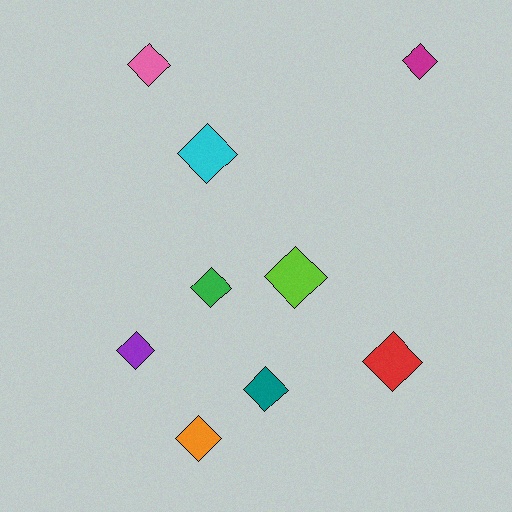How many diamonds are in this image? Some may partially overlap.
There are 9 diamonds.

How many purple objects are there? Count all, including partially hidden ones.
There is 1 purple object.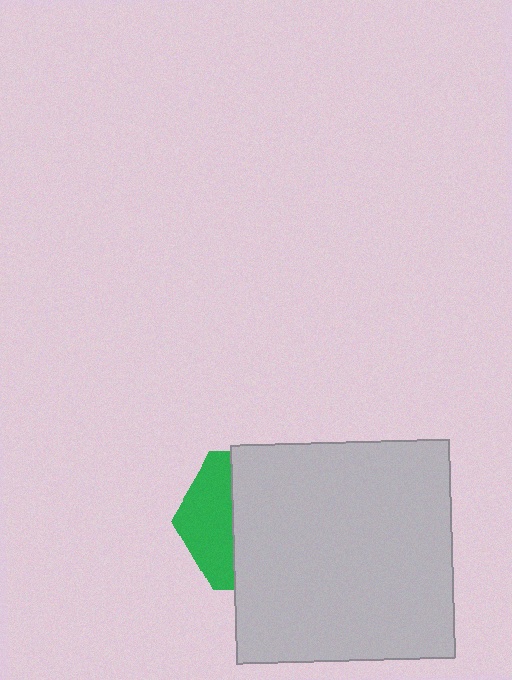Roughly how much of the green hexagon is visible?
A small part of it is visible (roughly 34%).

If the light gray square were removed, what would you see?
You would see the complete green hexagon.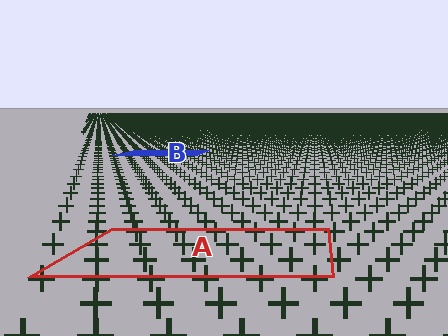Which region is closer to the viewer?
Region A is closer. The texture elements there are larger and more spread out.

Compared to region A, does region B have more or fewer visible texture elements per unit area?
Region B has more texture elements per unit area — they are packed more densely because it is farther away.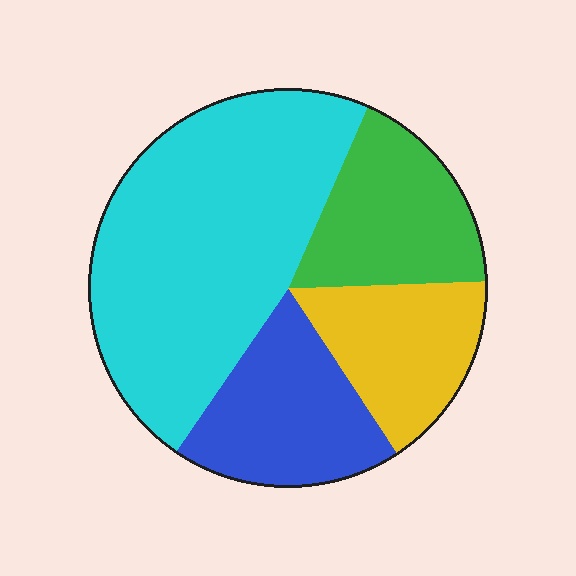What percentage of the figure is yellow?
Yellow covers roughly 15% of the figure.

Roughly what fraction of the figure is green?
Green covers about 20% of the figure.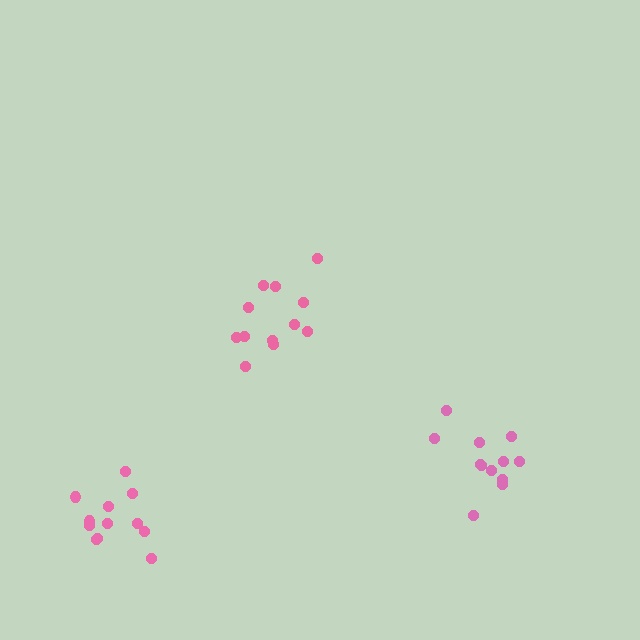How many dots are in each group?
Group 1: 12 dots, Group 2: 12 dots, Group 3: 12 dots (36 total).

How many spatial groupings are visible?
There are 3 spatial groupings.